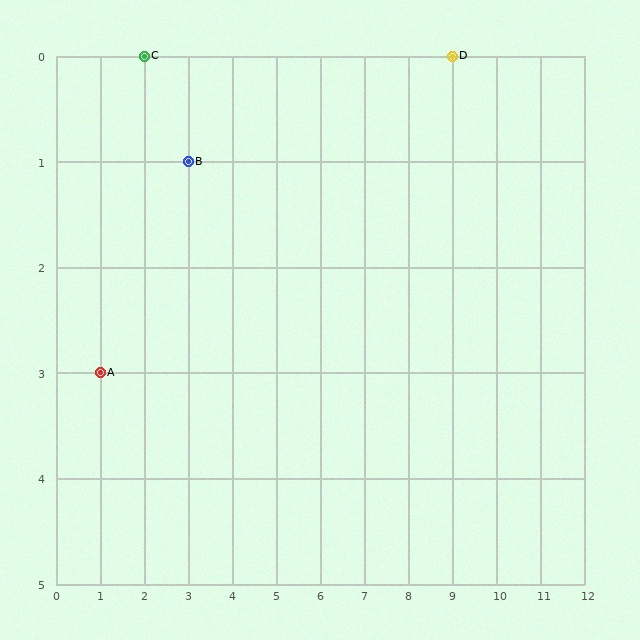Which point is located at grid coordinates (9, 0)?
Point D is at (9, 0).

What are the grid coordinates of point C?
Point C is at grid coordinates (2, 0).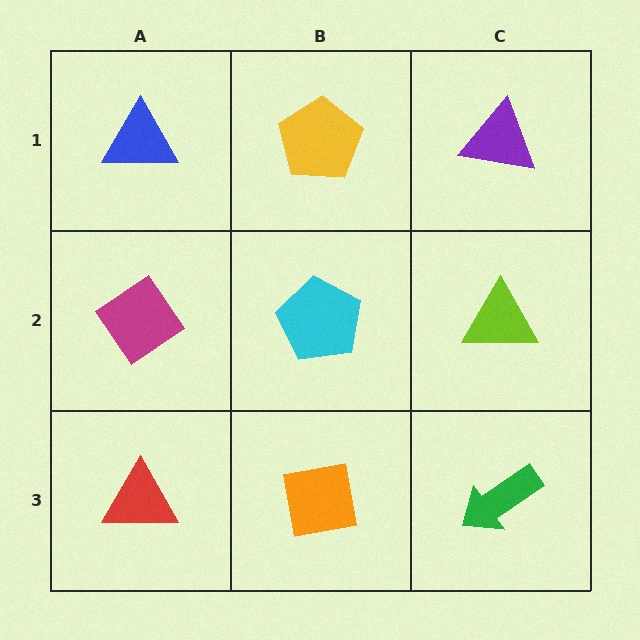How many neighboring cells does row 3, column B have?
3.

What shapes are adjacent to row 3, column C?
A lime triangle (row 2, column C), an orange square (row 3, column B).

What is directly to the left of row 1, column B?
A blue triangle.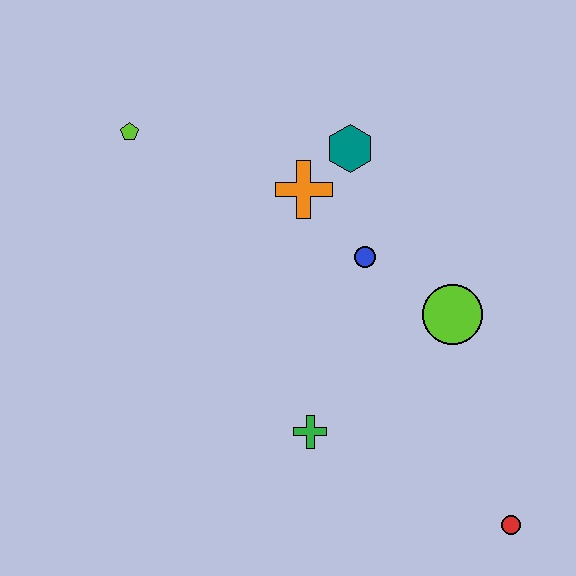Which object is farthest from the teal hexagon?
The red circle is farthest from the teal hexagon.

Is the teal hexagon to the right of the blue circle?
No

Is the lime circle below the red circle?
No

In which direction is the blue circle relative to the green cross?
The blue circle is above the green cross.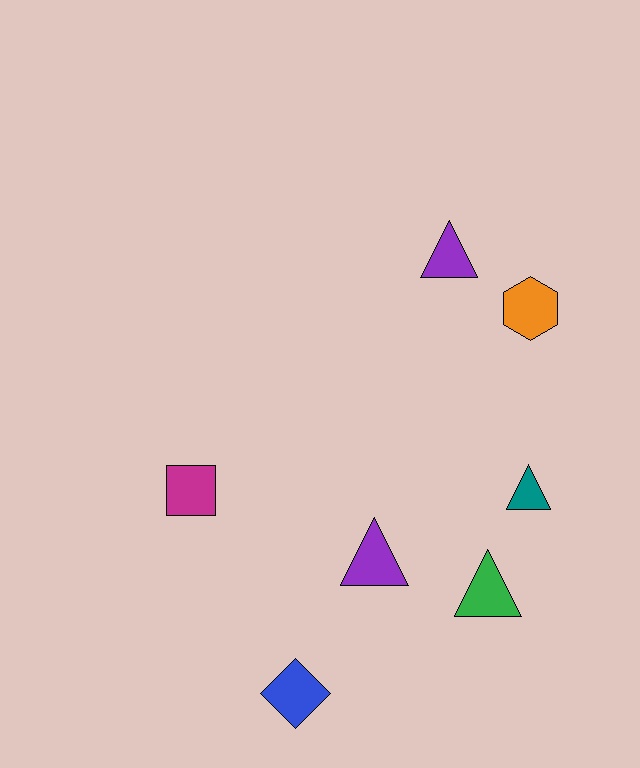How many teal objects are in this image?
There is 1 teal object.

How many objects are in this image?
There are 7 objects.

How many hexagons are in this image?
There is 1 hexagon.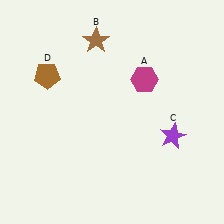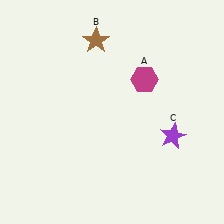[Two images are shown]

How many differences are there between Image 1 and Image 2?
There is 1 difference between the two images.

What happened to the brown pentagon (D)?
The brown pentagon (D) was removed in Image 2. It was in the top-left area of Image 1.